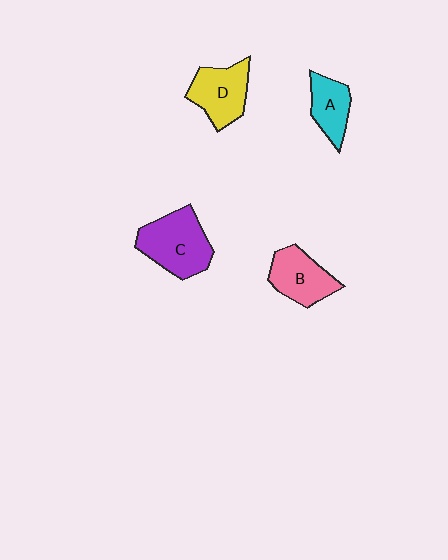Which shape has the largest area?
Shape C (purple).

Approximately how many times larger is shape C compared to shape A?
Approximately 1.7 times.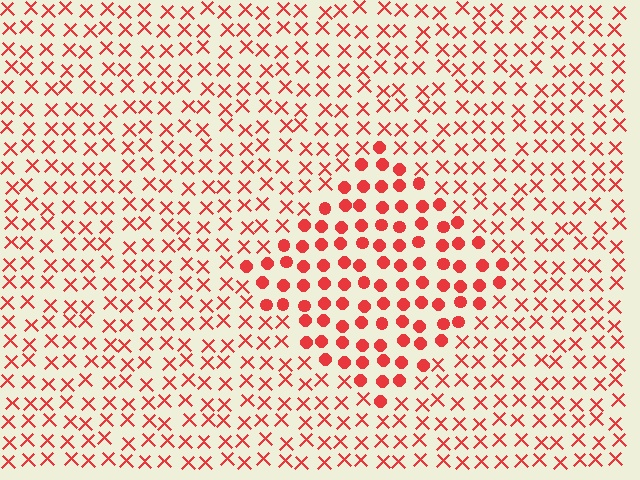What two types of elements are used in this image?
The image uses circles inside the diamond region and X marks outside it.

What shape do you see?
I see a diamond.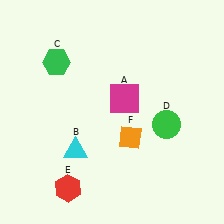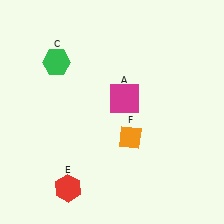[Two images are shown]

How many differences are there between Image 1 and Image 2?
There are 2 differences between the two images.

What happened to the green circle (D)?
The green circle (D) was removed in Image 2. It was in the bottom-right area of Image 1.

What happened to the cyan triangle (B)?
The cyan triangle (B) was removed in Image 2. It was in the bottom-left area of Image 1.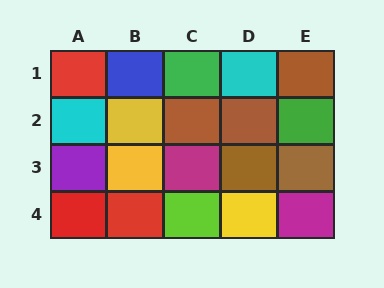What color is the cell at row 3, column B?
Yellow.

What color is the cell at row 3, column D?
Brown.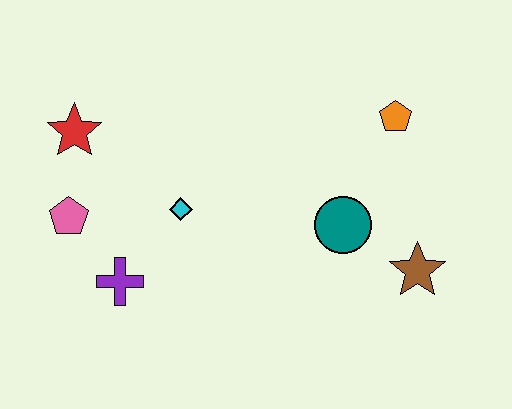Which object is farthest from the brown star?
The red star is farthest from the brown star.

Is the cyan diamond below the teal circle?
No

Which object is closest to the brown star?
The teal circle is closest to the brown star.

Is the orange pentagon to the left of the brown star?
Yes